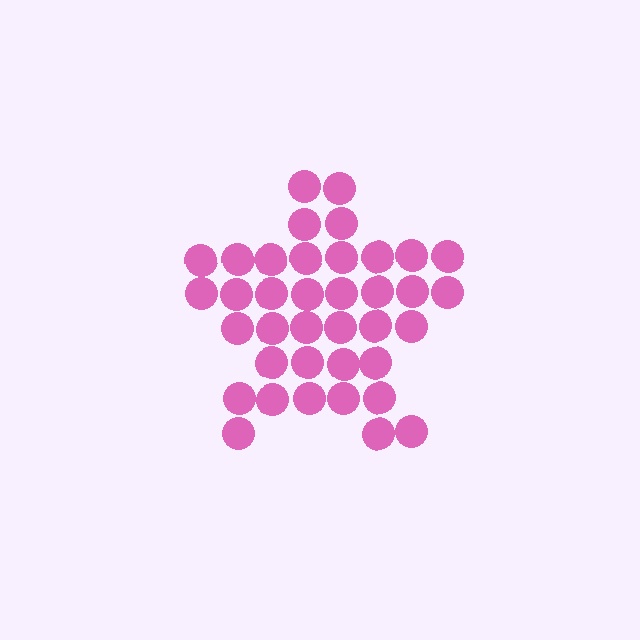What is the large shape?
The large shape is a star.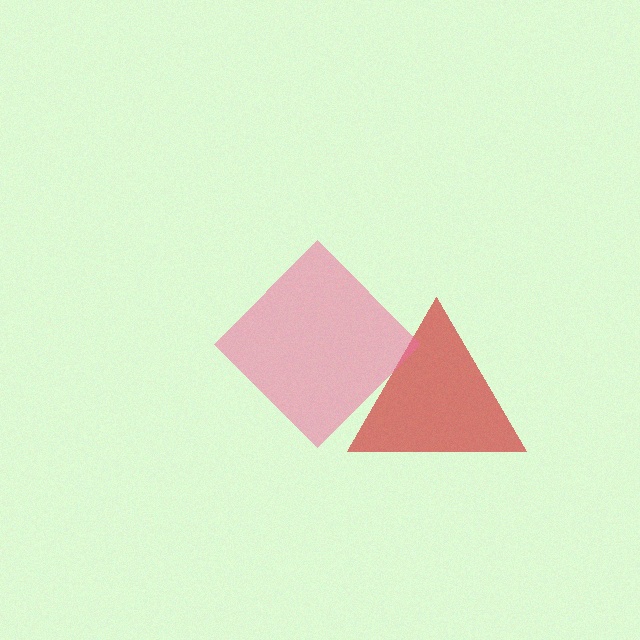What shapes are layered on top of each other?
The layered shapes are: a red triangle, a pink diamond.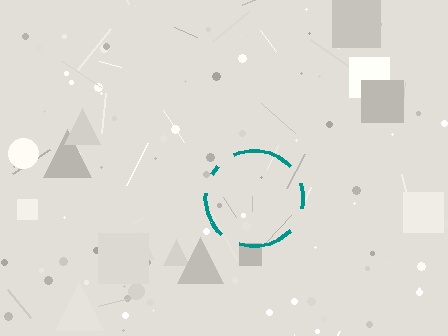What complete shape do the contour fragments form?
The contour fragments form a circle.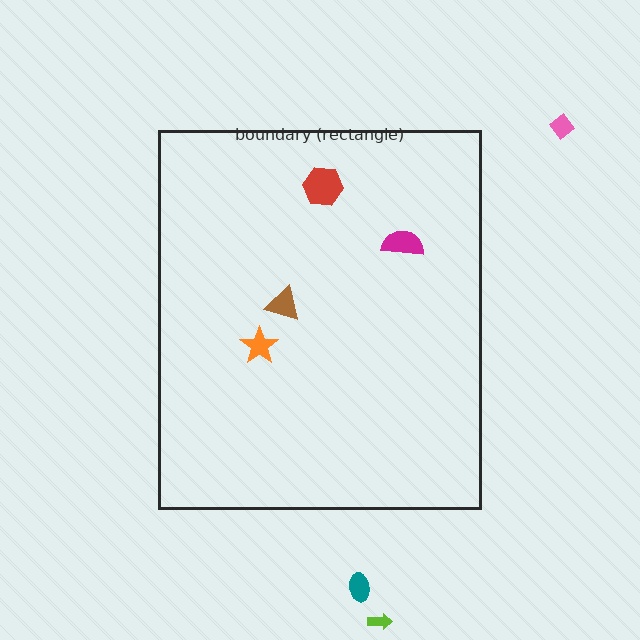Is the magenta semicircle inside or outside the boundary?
Inside.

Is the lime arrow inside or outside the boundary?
Outside.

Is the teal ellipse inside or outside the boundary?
Outside.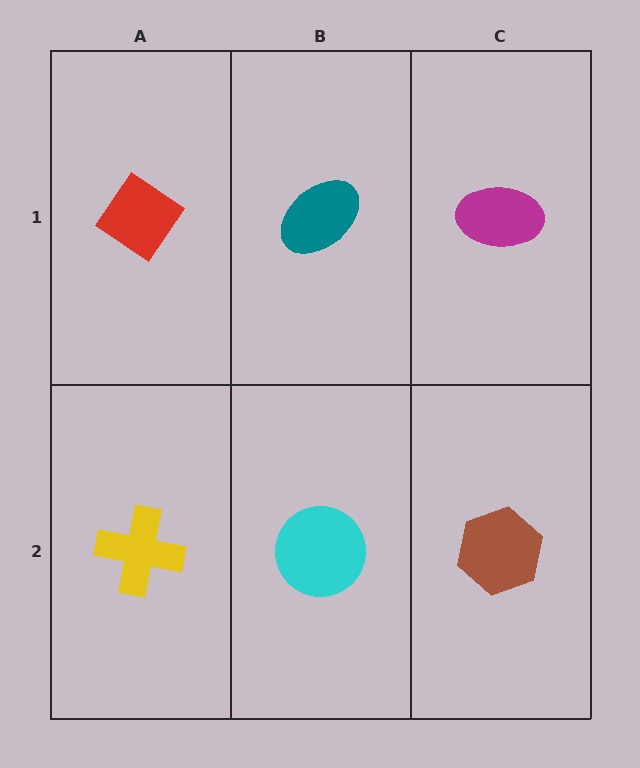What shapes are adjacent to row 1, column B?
A cyan circle (row 2, column B), a red diamond (row 1, column A), a magenta ellipse (row 1, column C).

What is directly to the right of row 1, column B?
A magenta ellipse.